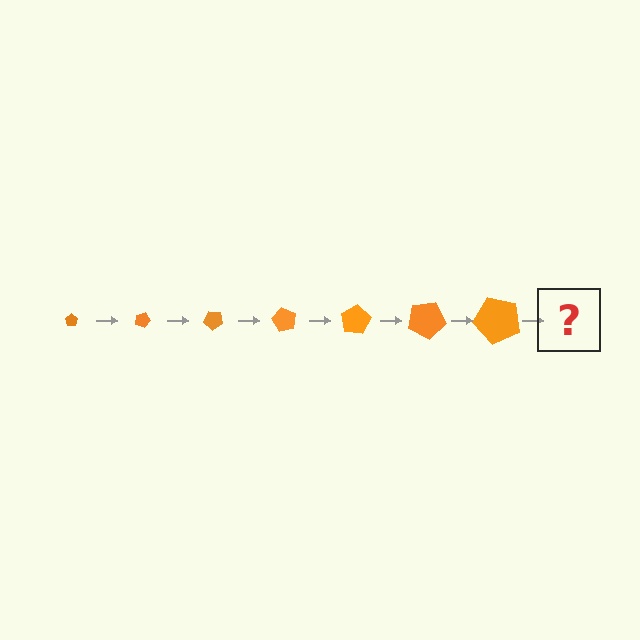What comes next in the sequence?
The next element should be a pentagon, larger than the previous one and rotated 140 degrees from the start.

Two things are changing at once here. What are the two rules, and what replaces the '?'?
The two rules are that the pentagon grows larger each step and it rotates 20 degrees each step. The '?' should be a pentagon, larger than the previous one and rotated 140 degrees from the start.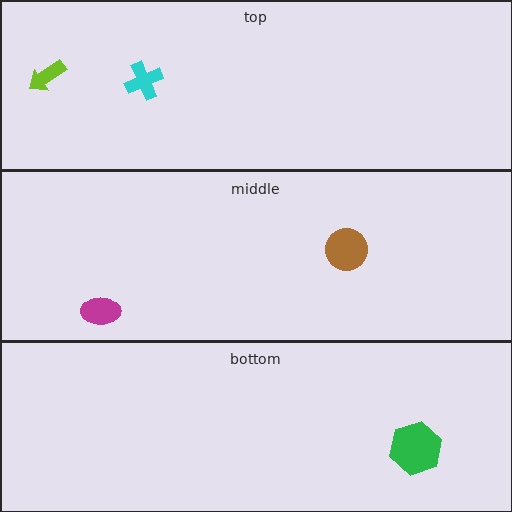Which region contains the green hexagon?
The bottom region.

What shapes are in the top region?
The cyan cross, the lime arrow.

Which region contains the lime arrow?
The top region.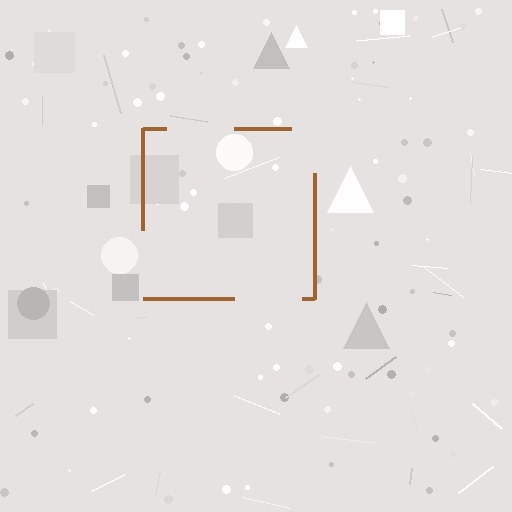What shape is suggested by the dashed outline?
The dashed outline suggests a square.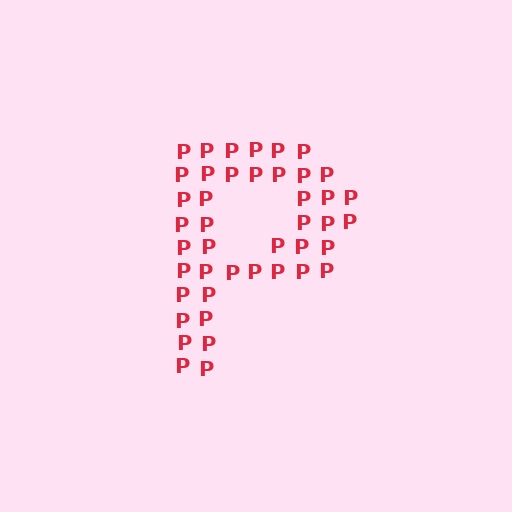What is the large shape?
The large shape is the letter P.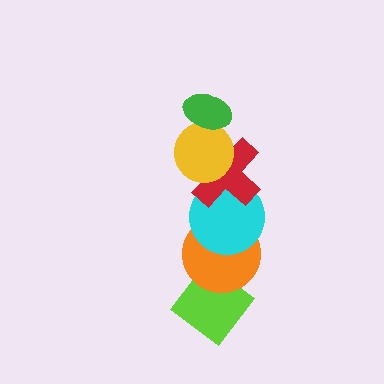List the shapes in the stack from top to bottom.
From top to bottom: the green ellipse, the yellow circle, the red cross, the cyan circle, the orange circle, the lime diamond.